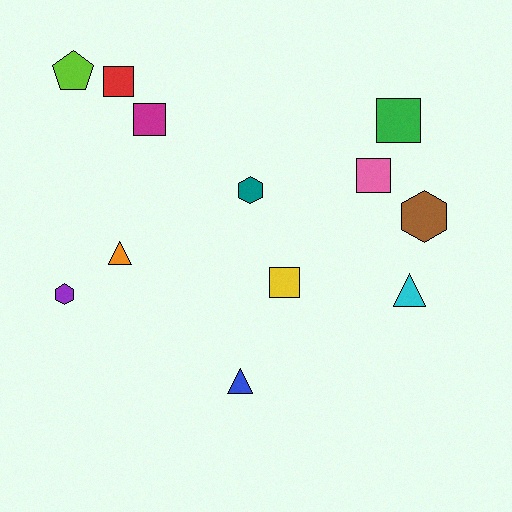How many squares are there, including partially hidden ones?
There are 5 squares.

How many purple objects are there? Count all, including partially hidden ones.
There is 1 purple object.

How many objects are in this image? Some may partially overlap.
There are 12 objects.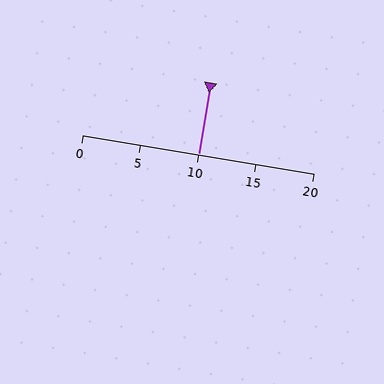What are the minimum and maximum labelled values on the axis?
The axis runs from 0 to 20.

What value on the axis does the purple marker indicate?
The marker indicates approximately 10.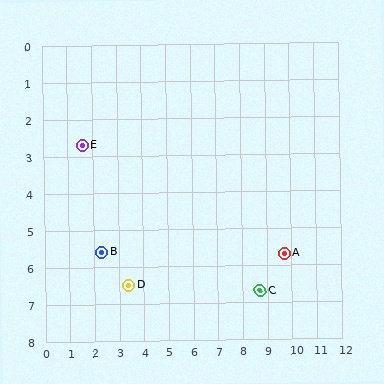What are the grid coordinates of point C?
Point C is at approximately (8.7, 6.7).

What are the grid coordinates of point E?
Point E is at approximately (1.6, 2.7).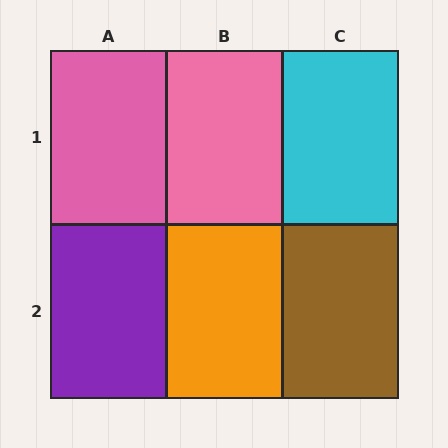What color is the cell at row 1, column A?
Pink.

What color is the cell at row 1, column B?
Pink.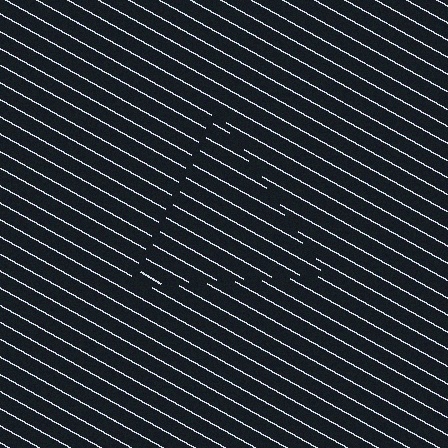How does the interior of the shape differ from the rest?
The interior of the shape contains the same grating, shifted by half a period — the contour is defined by the phase discontinuity where line-ends from the inner and outer gratings abut.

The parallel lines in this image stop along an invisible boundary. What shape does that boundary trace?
An illusory triangle. The interior of the shape contains the same grating, shifted by half a period — the contour is defined by the phase discontinuity where line-ends from the inner and outer gratings abut.